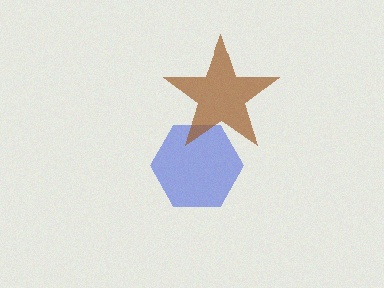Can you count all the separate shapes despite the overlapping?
Yes, there are 2 separate shapes.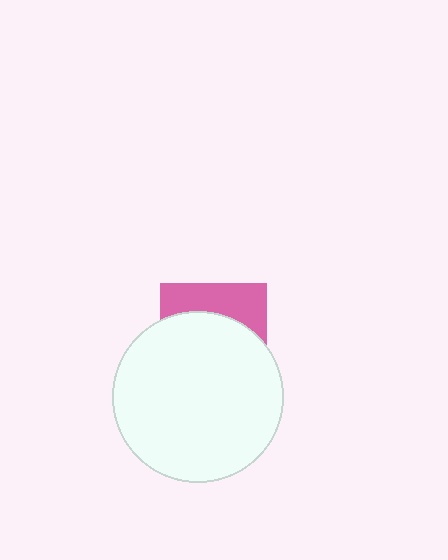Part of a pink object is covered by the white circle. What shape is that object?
It is a square.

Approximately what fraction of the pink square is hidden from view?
Roughly 67% of the pink square is hidden behind the white circle.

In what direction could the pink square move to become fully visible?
The pink square could move up. That would shift it out from behind the white circle entirely.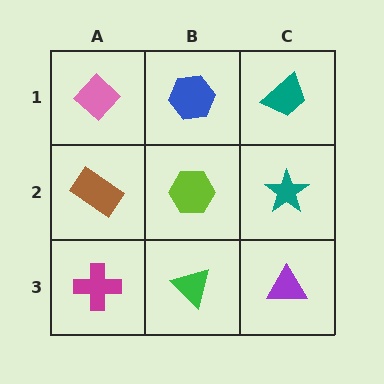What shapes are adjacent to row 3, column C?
A teal star (row 2, column C), a green triangle (row 3, column B).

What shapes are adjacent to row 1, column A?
A brown rectangle (row 2, column A), a blue hexagon (row 1, column B).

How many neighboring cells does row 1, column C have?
2.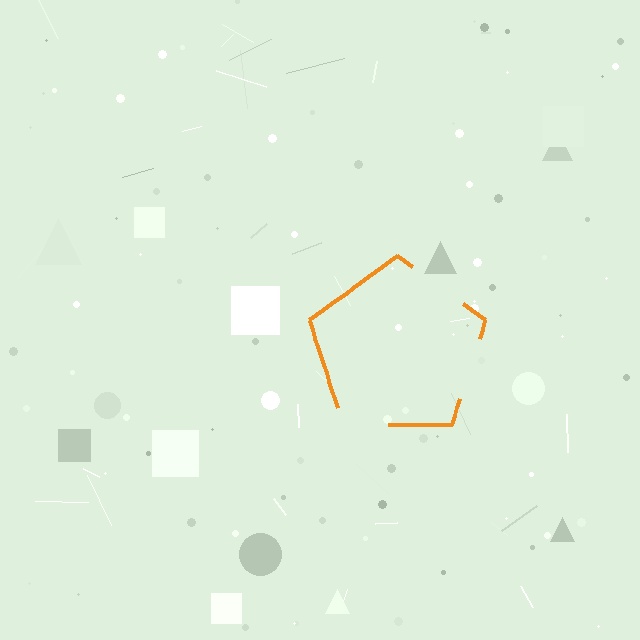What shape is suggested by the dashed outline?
The dashed outline suggests a pentagon.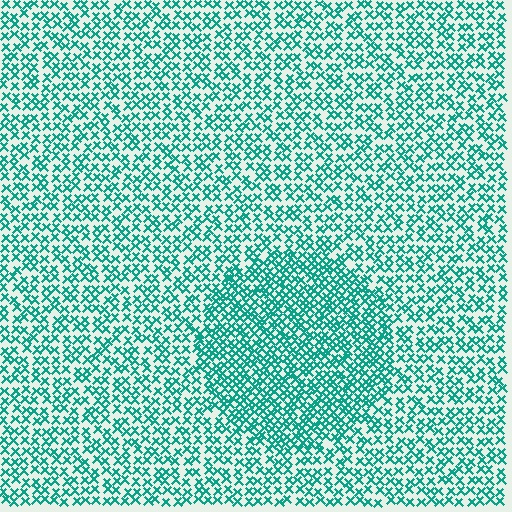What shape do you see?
I see a circle.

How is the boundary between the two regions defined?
The boundary is defined by a change in element density (approximately 1.7x ratio). All elements are the same color, size, and shape.